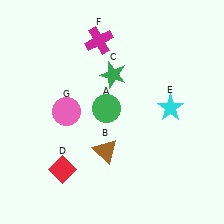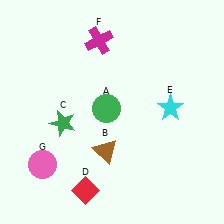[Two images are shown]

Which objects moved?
The objects that moved are: the green star (C), the red diamond (D), the pink circle (G).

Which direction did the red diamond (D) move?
The red diamond (D) moved right.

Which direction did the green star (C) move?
The green star (C) moved left.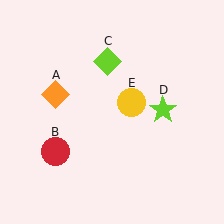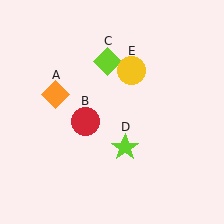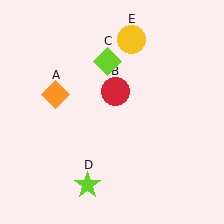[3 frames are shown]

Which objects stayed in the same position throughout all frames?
Orange diamond (object A) and lime diamond (object C) remained stationary.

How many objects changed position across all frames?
3 objects changed position: red circle (object B), lime star (object D), yellow circle (object E).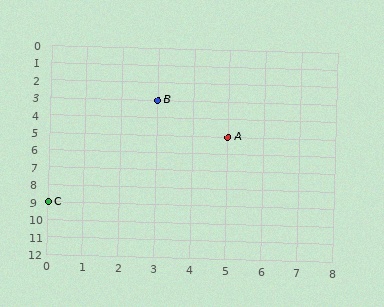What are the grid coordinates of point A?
Point A is at grid coordinates (5, 5).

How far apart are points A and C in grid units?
Points A and C are 5 columns and 4 rows apart (about 6.4 grid units diagonally).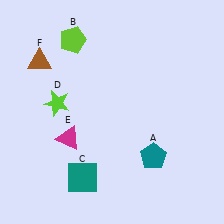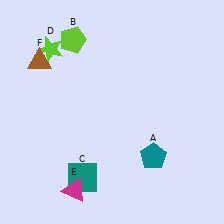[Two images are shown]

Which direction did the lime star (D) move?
The lime star (D) moved up.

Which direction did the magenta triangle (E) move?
The magenta triangle (E) moved down.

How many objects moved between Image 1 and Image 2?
2 objects moved between the two images.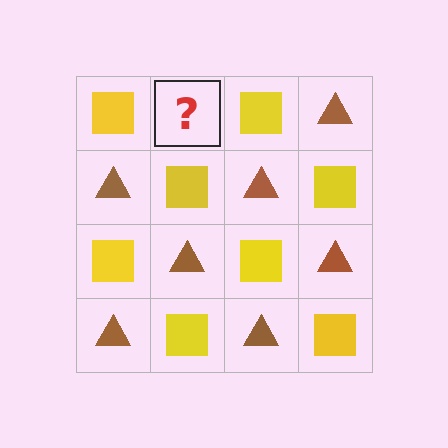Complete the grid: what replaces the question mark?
The question mark should be replaced with a brown triangle.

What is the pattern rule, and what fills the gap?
The rule is that it alternates yellow square and brown triangle in a checkerboard pattern. The gap should be filled with a brown triangle.